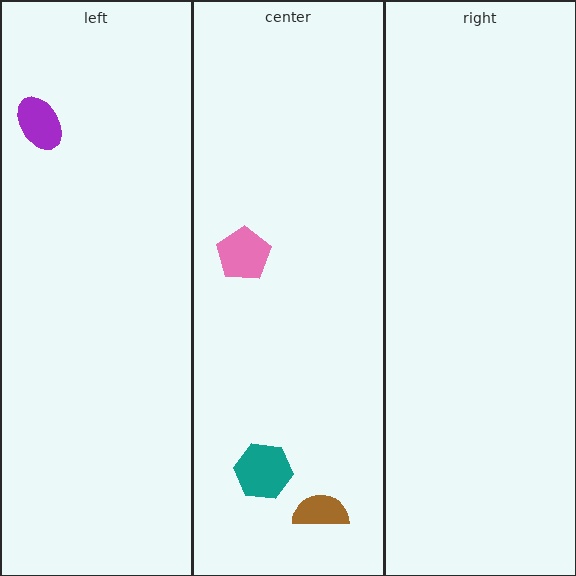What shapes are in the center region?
The teal hexagon, the brown semicircle, the pink pentagon.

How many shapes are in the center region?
3.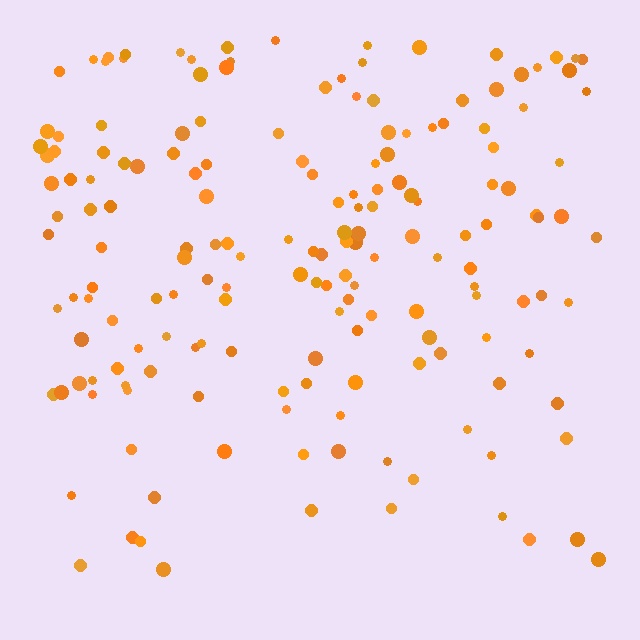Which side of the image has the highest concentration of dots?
The top.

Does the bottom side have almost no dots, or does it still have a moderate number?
Still a moderate number, just noticeably fewer than the top.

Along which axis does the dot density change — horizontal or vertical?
Vertical.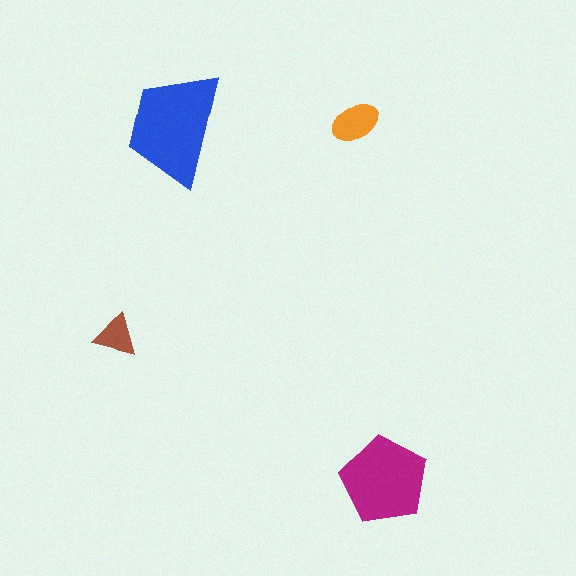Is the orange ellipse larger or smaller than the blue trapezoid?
Smaller.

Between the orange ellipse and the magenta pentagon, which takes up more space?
The magenta pentagon.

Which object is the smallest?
The brown triangle.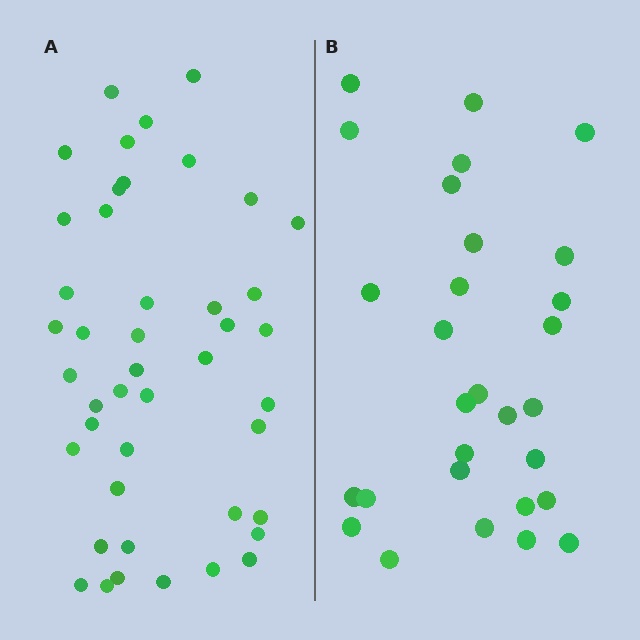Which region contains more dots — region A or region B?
Region A (the left region) has more dots.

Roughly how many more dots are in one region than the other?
Region A has approximately 15 more dots than region B.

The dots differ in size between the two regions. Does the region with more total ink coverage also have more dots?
No. Region B has more total ink coverage because its dots are larger, but region A actually contains more individual dots. Total area can be misleading — the number of items is what matters here.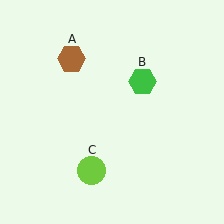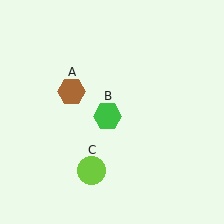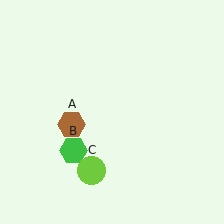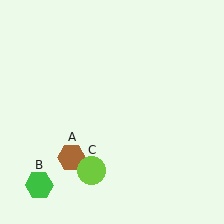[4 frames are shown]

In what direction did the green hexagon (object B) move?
The green hexagon (object B) moved down and to the left.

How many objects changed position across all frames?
2 objects changed position: brown hexagon (object A), green hexagon (object B).